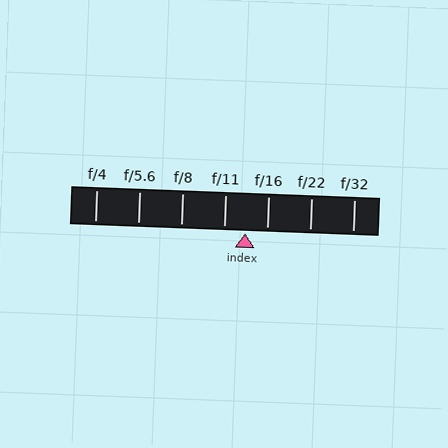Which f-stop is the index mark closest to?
The index mark is closest to f/16.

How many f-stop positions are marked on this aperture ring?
There are 7 f-stop positions marked.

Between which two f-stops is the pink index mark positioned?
The index mark is between f/11 and f/16.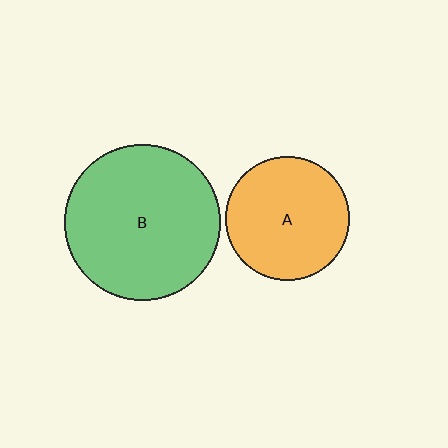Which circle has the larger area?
Circle B (green).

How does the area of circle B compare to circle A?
Approximately 1.6 times.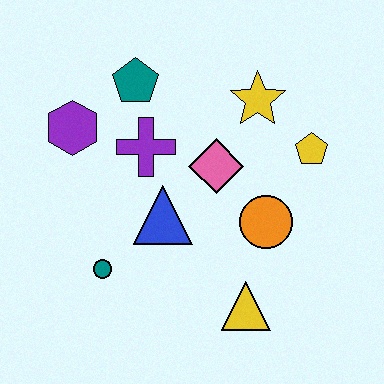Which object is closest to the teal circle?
The blue triangle is closest to the teal circle.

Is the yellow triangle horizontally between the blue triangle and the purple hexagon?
No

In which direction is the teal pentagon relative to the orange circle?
The teal pentagon is above the orange circle.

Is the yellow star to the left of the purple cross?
No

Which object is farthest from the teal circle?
The yellow pentagon is farthest from the teal circle.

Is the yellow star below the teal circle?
No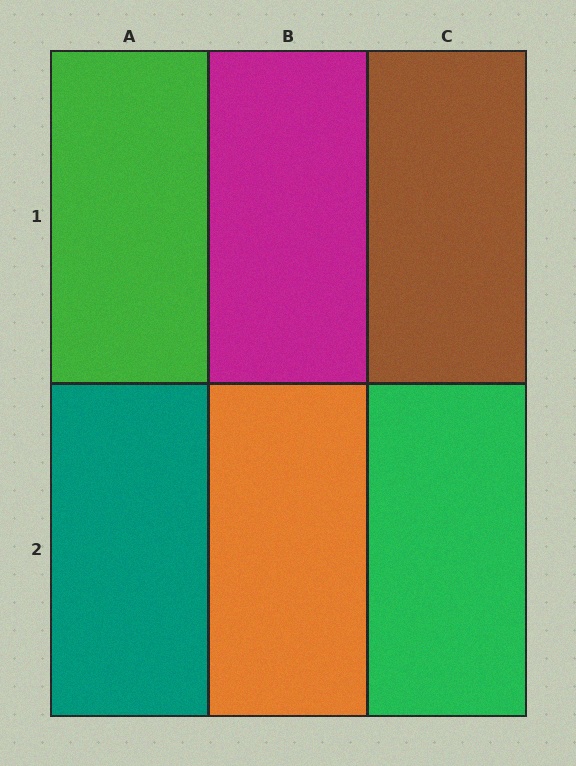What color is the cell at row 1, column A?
Green.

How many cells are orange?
1 cell is orange.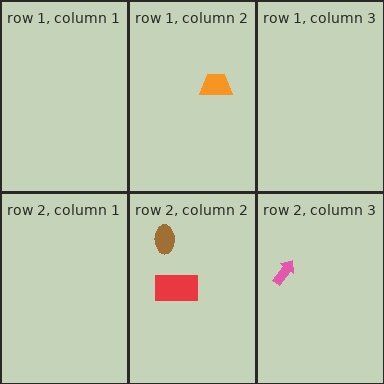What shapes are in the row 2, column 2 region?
The red rectangle, the brown ellipse.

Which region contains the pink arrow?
The row 2, column 3 region.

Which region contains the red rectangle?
The row 2, column 2 region.